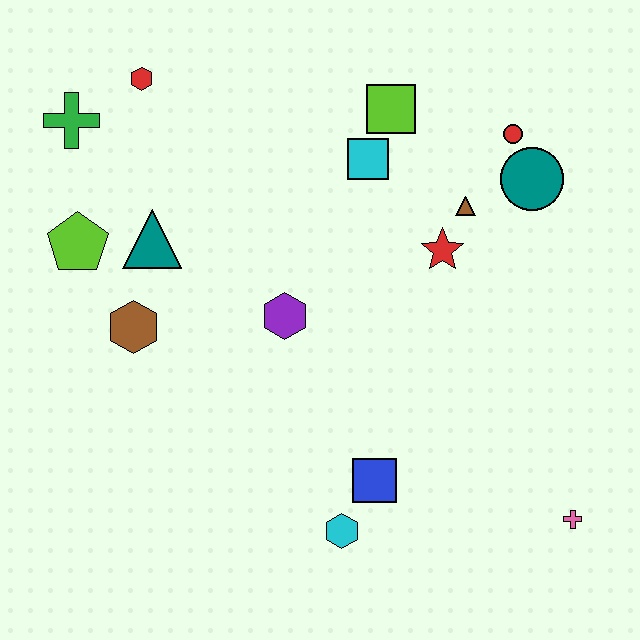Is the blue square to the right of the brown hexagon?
Yes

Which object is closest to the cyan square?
The lime square is closest to the cyan square.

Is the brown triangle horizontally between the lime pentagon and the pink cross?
Yes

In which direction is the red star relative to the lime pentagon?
The red star is to the right of the lime pentagon.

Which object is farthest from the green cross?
The pink cross is farthest from the green cross.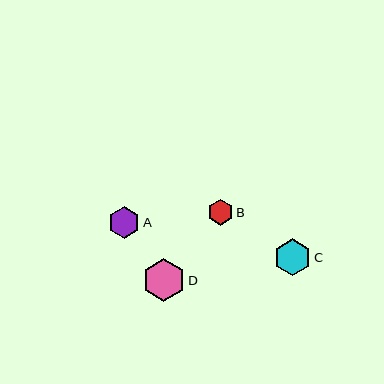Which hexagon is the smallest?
Hexagon B is the smallest with a size of approximately 26 pixels.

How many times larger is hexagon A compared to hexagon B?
Hexagon A is approximately 1.2 times the size of hexagon B.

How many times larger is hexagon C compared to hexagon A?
Hexagon C is approximately 1.2 times the size of hexagon A.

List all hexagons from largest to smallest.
From largest to smallest: D, C, A, B.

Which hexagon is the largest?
Hexagon D is the largest with a size of approximately 43 pixels.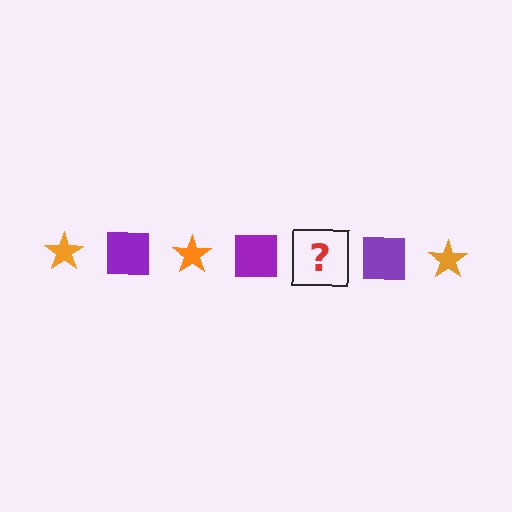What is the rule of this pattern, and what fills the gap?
The rule is that the pattern alternates between orange star and purple square. The gap should be filled with an orange star.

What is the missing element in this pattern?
The missing element is an orange star.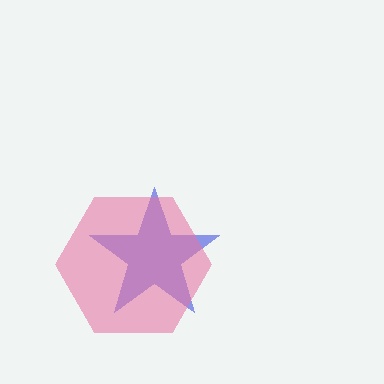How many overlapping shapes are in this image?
There are 2 overlapping shapes in the image.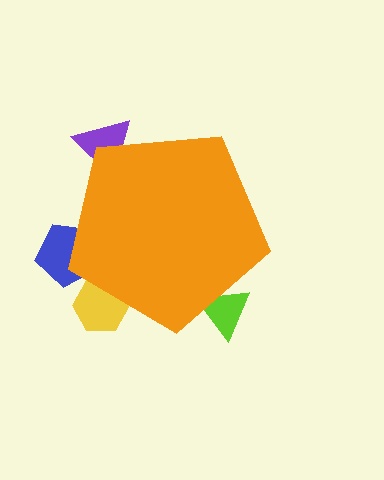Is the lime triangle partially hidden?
Yes, the lime triangle is partially hidden behind the orange pentagon.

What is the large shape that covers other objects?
An orange pentagon.